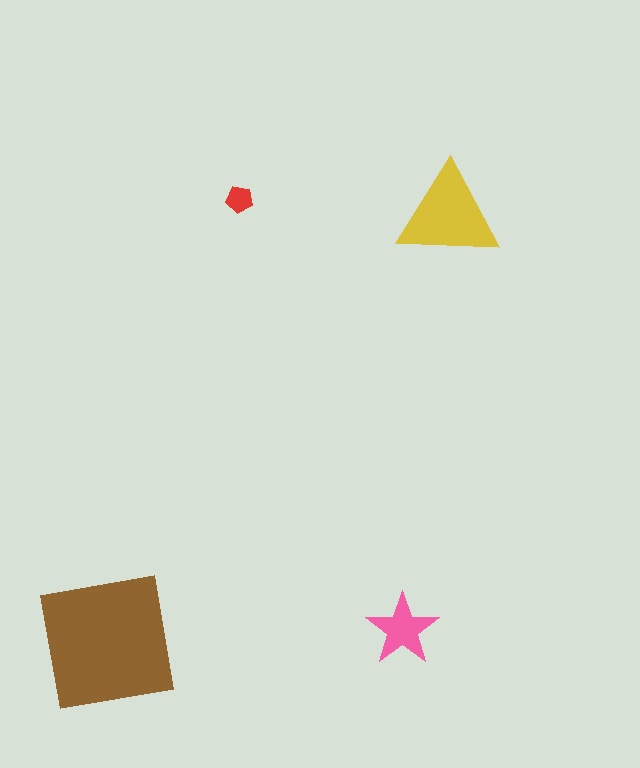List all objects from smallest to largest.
The red pentagon, the pink star, the yellow triangle, the brown square.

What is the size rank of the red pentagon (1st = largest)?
4th.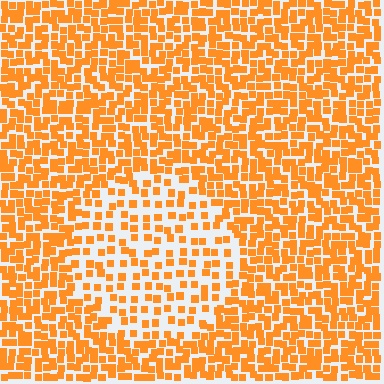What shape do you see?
I see a circle.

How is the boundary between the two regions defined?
The boundary is defined by a change in element density (approximately 2.0x ratio). All elements are the same color, size, and shape.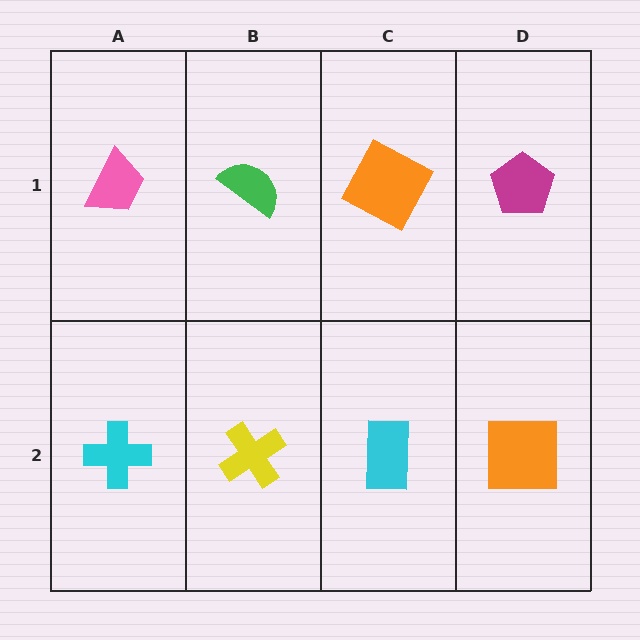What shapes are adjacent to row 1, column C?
A cyan rectangle (row 2, column C), a green semicircle (row 1, column B), a magenta pentagon (row 1, column D).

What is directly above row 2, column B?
A green semicircle.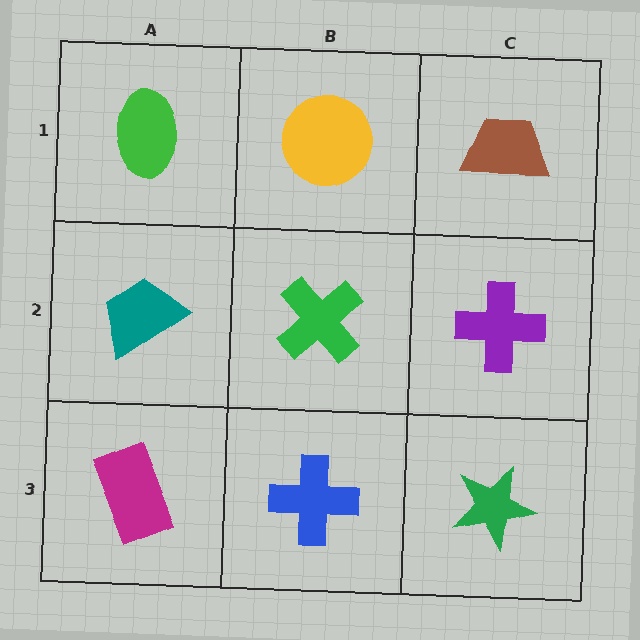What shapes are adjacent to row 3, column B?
A green cross (row 2, column B), a magenta rectangle (row 3, column A), a green star (row 3, column C).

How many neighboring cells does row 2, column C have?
3.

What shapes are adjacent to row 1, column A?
A teal trapezoid (row 2, column A), a yellow circle (row 1, column B).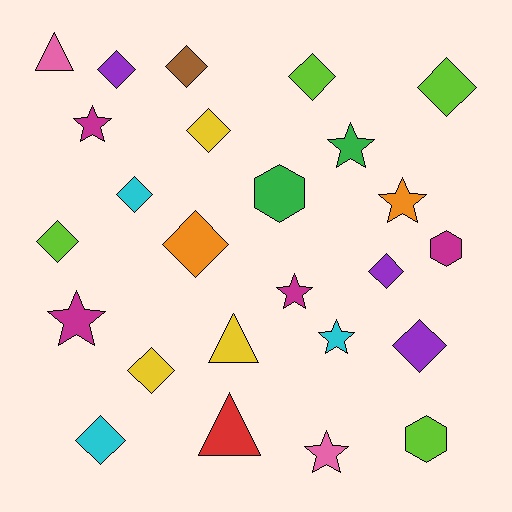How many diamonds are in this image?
There are 12 diamonds.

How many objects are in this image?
There are 25 objects.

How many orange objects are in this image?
There are 2 orange objects.